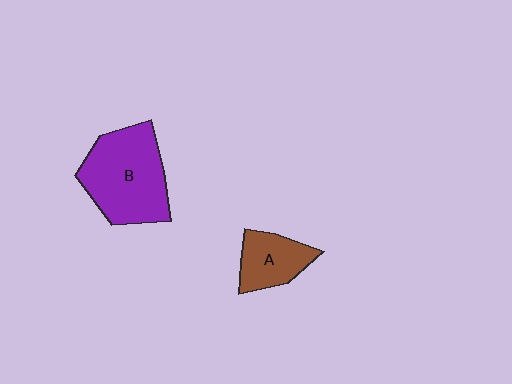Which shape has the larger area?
Shape B (purple).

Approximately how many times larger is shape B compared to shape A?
Approximately 2.0 times.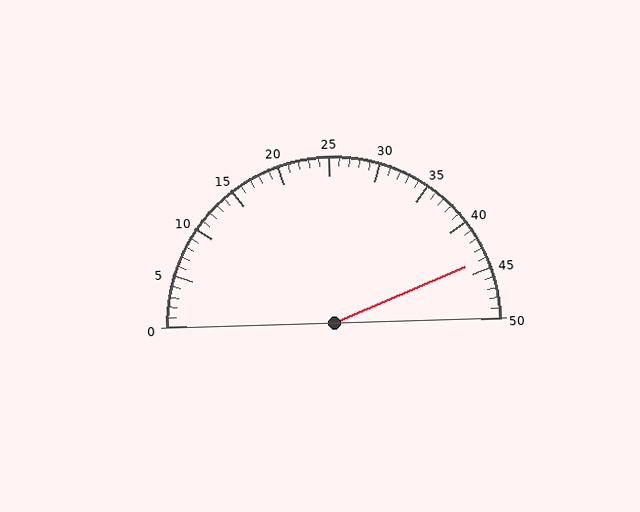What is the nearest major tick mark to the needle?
The nearest major tick mark is 45.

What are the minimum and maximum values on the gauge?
The gauge ranges from 0 to 50.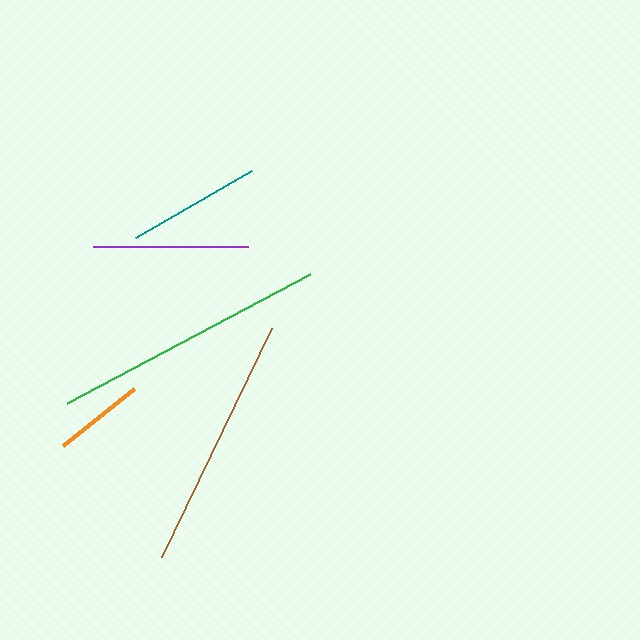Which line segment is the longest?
The green line is the longest at approximately 275 pixels.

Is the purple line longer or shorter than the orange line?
The purple line is longer than the orange line.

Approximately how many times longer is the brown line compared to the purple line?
The brown line is approximately 1.6 times the length of the purple line.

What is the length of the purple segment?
The purple segment is approximately 155 pixels long.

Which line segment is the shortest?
The orange line is the shortest at approximately 91 pixels.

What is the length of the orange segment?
The orange segment is approximately 91 pixels long.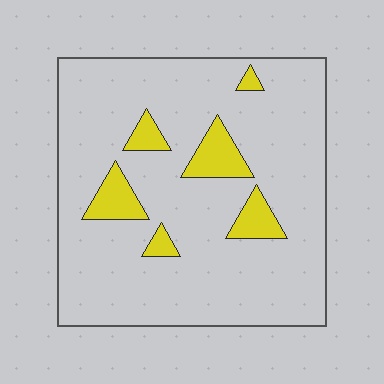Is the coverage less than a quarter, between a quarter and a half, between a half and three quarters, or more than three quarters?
Less than a quarter.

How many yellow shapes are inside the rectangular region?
6.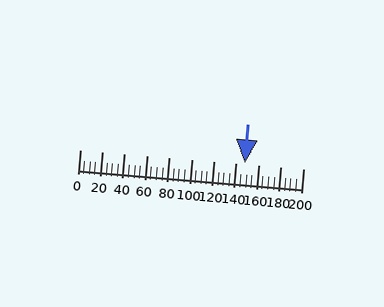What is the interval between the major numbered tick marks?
The major tick marks are spaced 20 units apart.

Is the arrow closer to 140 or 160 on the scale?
The arrow is closer to 140.